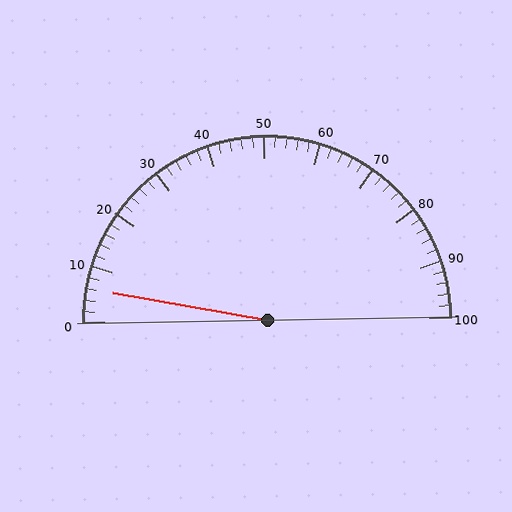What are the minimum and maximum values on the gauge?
The gauge ranges from 0 to 100.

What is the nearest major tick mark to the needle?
The nearest major tick mark is 10.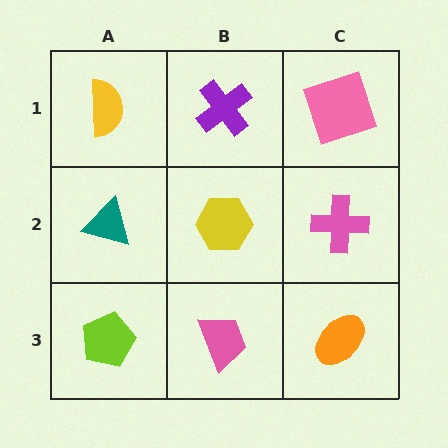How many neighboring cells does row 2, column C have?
3.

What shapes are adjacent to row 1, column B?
A yellow hexagon (row 2, column B), a yellow semicircle (row 1, column A), a pink square (row 1, column C).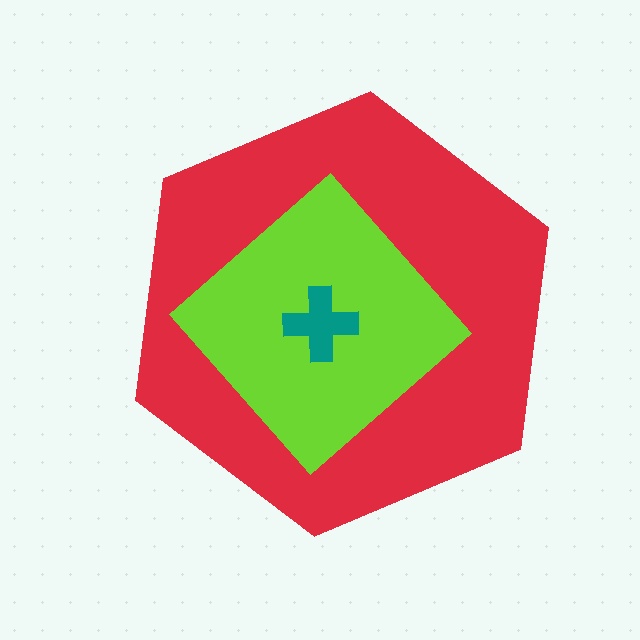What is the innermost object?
The teal cross.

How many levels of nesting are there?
3.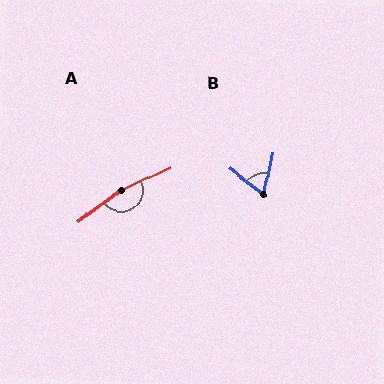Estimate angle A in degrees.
Approximately 167 degrees.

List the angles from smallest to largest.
B (65°), A (167°).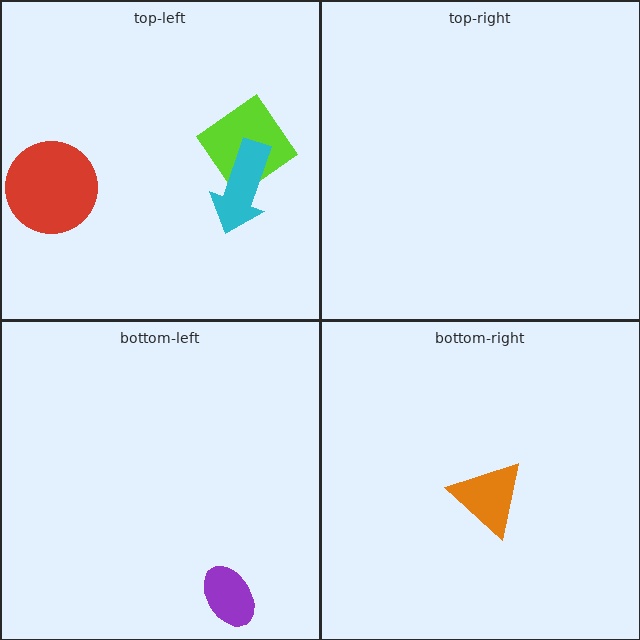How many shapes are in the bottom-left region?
1.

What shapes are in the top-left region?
The lime diamond, the cyan arrow, the red circle.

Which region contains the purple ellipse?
The bottom-left region.